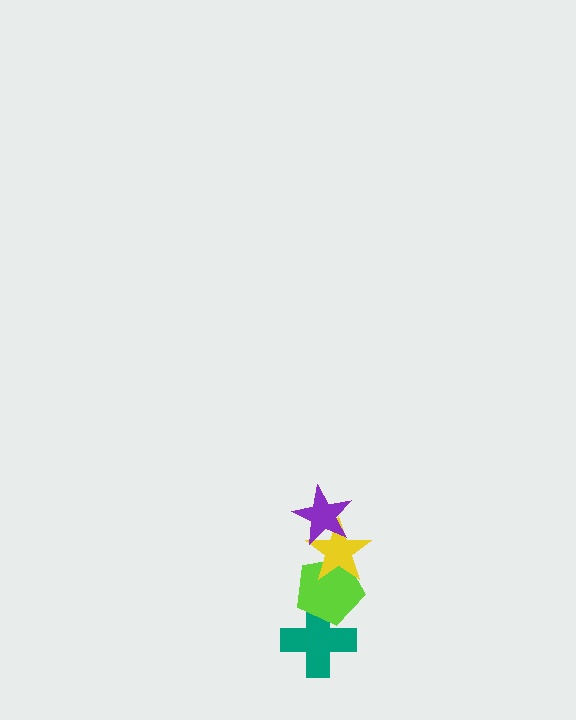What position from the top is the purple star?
The purple star is 1st from the top.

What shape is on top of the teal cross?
The lime pentagon is on top of the teal cross.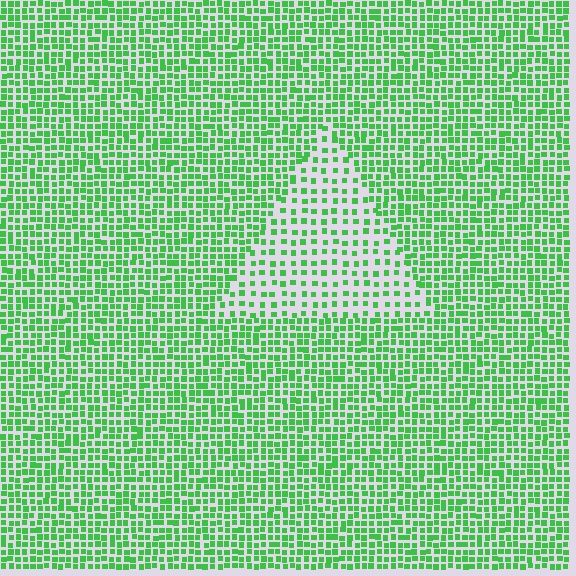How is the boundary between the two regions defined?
The boundary is defined by a change in element density (approximately 2.0x ratio). All elements are the same color, size, and shape.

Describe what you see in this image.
The image contains small green elements arranged at two different densities. A triangle-shaped region is visible where the elements are less densely packed than the surrounding area.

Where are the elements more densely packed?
The elements are more densely packed outside the triangle boundary.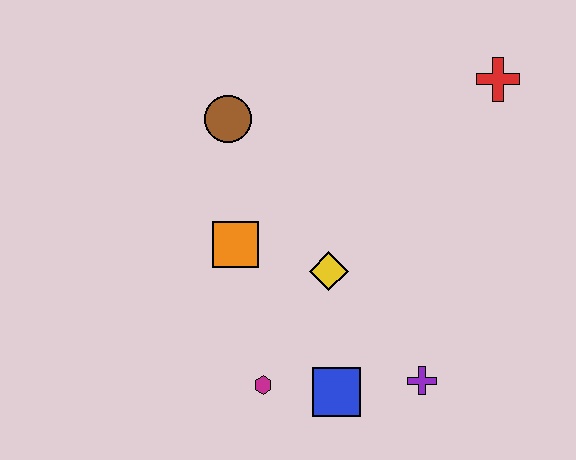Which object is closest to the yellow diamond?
The orange square is closest to the yellow diamond.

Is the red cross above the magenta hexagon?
Yes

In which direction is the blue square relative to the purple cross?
The blue square is to the left of the purple cross.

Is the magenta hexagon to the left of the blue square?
Yes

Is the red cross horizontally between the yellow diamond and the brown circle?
No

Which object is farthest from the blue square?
The red cross is farthest from the blue square.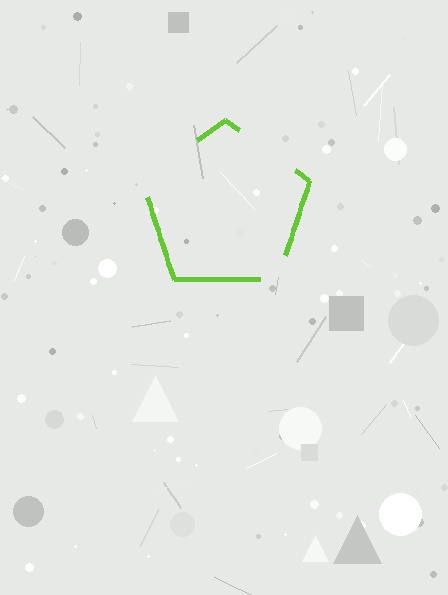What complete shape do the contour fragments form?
The contour fragments form a pentagon.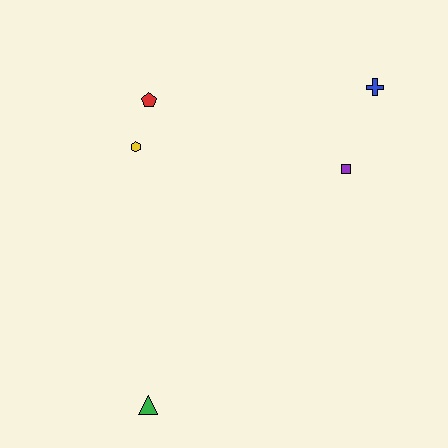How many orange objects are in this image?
There are no orange objects.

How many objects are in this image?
There are 5 objects.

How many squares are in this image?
There is 1 square.